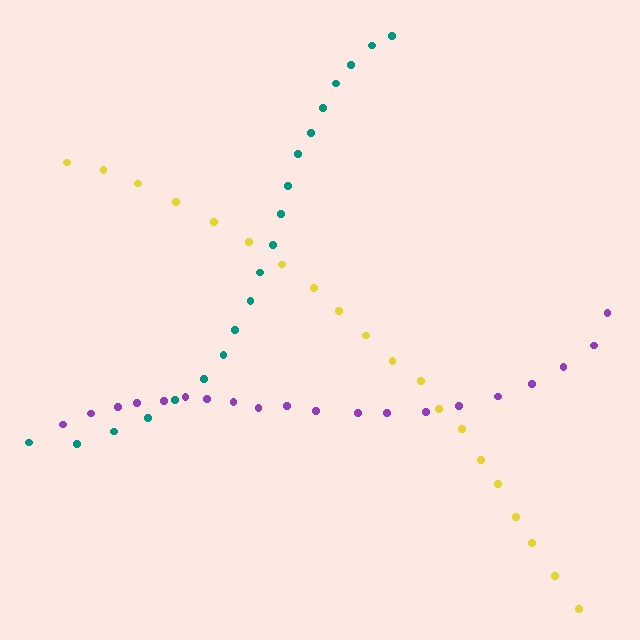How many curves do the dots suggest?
There are 3 distinct paths.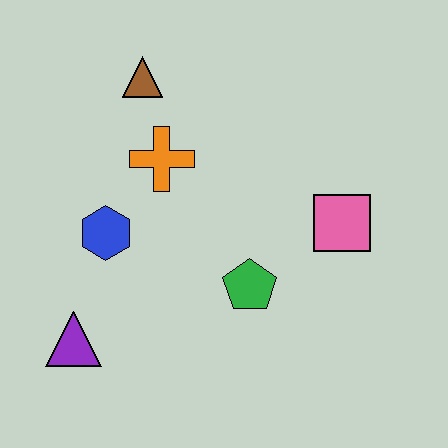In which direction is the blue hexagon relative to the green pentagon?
The blue hexagon is to the left of the green pentagon.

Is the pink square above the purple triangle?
Yes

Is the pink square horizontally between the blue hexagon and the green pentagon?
No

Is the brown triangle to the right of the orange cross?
No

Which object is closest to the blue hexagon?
The orange cross is closest to the blue hexagon.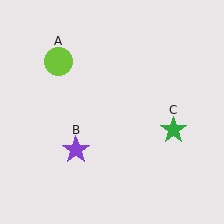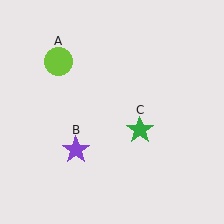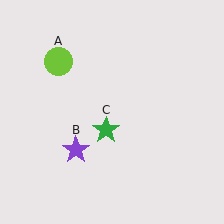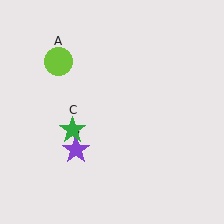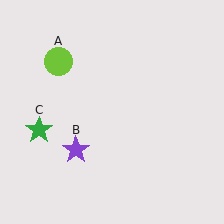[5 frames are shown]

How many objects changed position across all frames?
1 object changed position: green star (object C).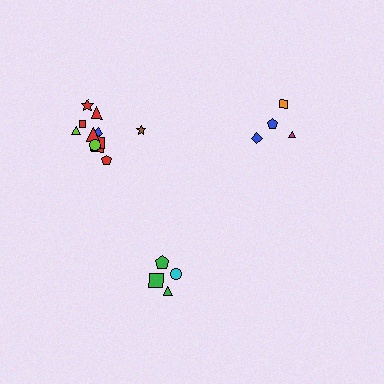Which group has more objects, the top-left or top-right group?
The top-left group.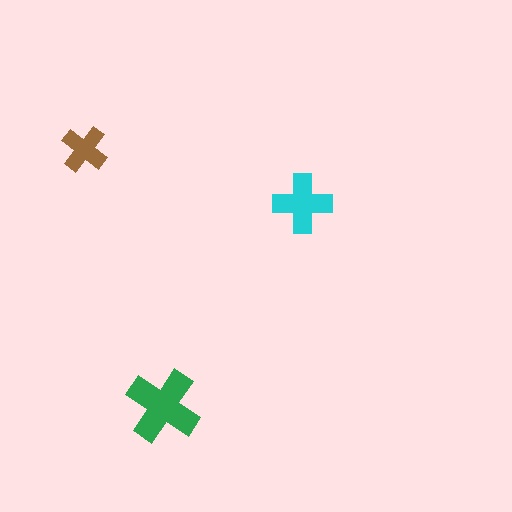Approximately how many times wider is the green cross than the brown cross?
About 1.5 times wider.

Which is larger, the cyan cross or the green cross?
The green one.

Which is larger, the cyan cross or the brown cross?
The cyan one.